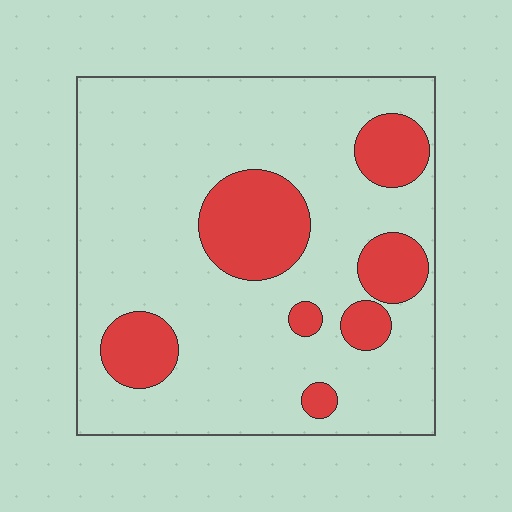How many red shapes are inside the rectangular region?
7.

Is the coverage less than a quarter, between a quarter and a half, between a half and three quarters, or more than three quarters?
Less than a quarter.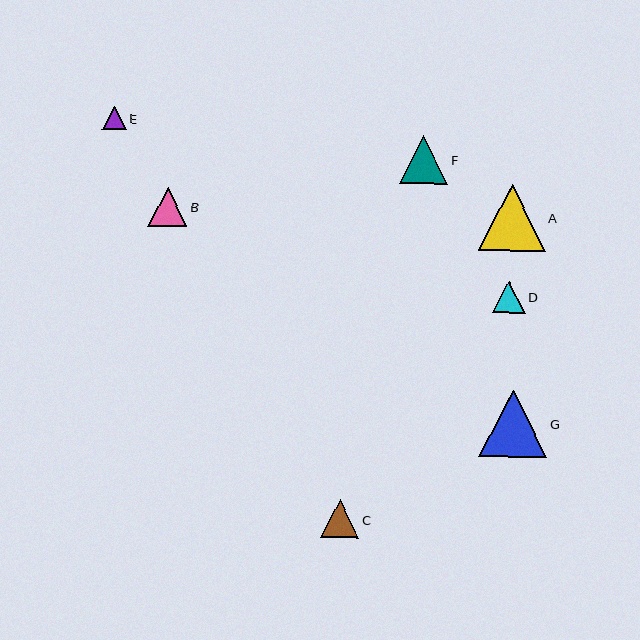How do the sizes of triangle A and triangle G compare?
Triangle A and triangle G are approximately the same size.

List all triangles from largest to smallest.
From largest to smallest: A, G, F, B, C, D, E.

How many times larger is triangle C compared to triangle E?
Triangle C is approximately 1.6 times the size of triangle E.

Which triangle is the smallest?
Triangle E is the smallest with a size of approximately 24 pixels.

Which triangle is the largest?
Triangle A is the largest with a size of approximately 67 pixels.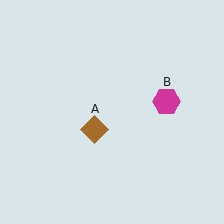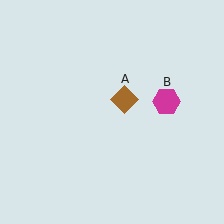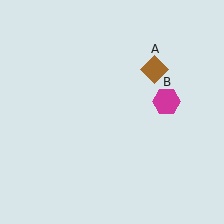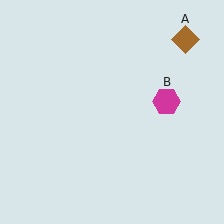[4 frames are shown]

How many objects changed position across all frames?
1 object changed position: brown diamond (object A).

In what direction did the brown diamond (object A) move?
The brown diamond (object A) moved up and to the right.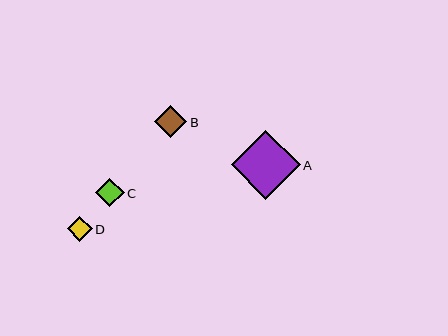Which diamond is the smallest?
Diamond D is the smallest with a size of approximately 25 pixels.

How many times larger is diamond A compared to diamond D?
Diamond A is approximately 2.7 times the size of diamond D.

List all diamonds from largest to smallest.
From largest to smallest: A, B, C, D.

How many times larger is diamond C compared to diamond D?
Diamond C is approximately 1.1 times the size of diamond D.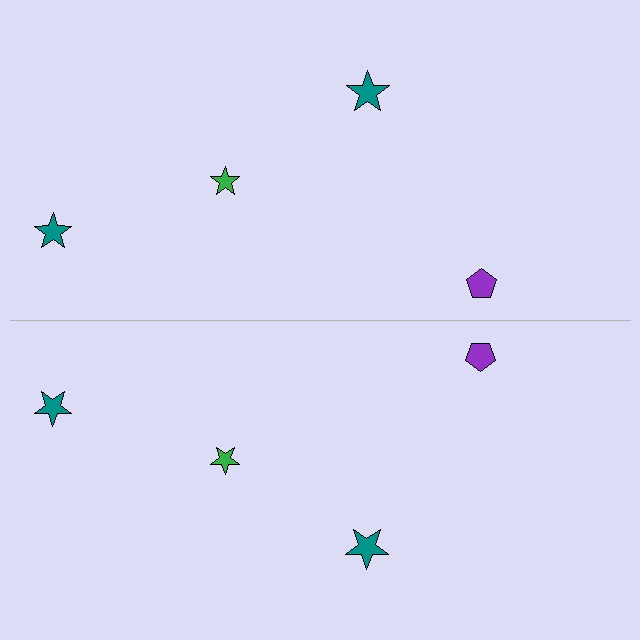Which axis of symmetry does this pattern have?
The pattern has a horizontal axis of symmetry running through the center of the image.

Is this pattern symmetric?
Yes, this pattern has bilateral (reflection) symmetry.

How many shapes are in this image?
There are 8 shapes in this image.